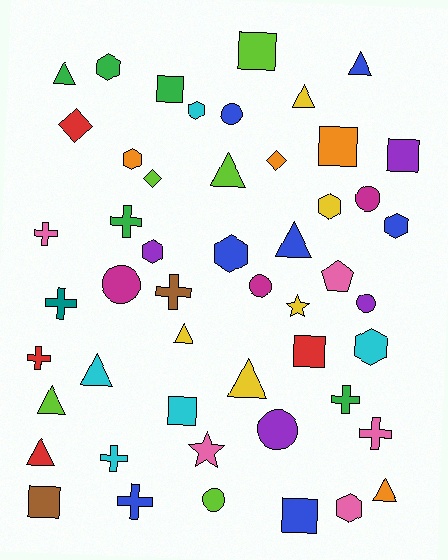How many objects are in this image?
There are 50 objects.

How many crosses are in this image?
There are 9 crosses.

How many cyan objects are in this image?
There are 5 cyan objects.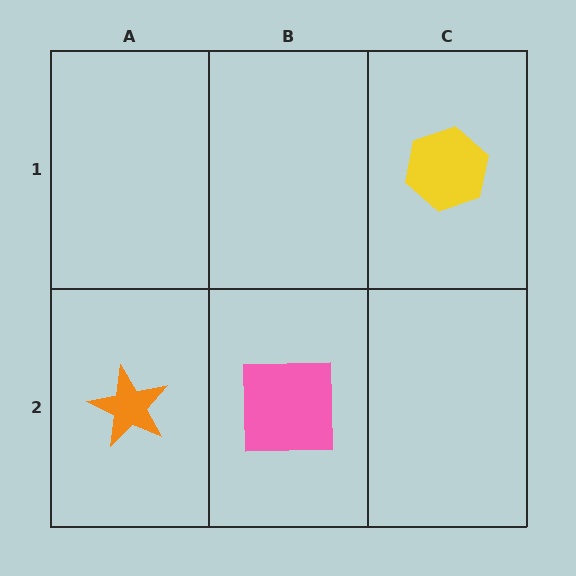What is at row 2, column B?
A pink square.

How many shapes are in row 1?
1 shape.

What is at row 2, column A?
An orange star.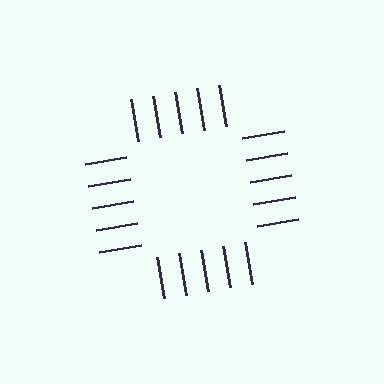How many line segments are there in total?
20 — 5 along each of the 4 edges.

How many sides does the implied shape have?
4 sides — the line-ends trace a square.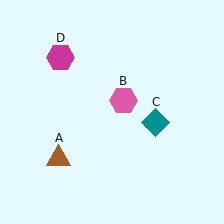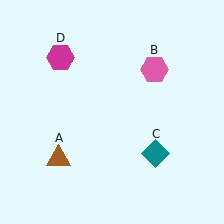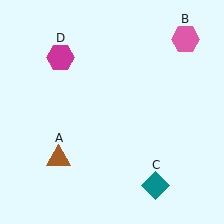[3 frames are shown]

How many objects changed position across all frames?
2 objects changed position: pink hexagon (object B), teal diamond (object C).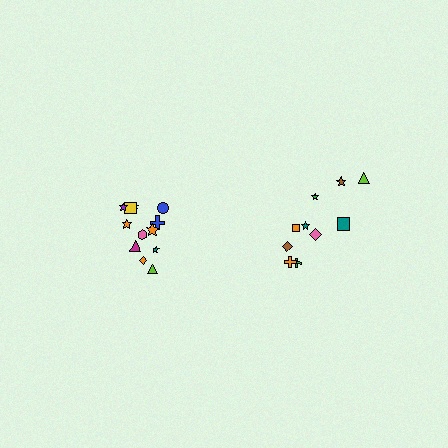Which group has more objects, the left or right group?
The left group.